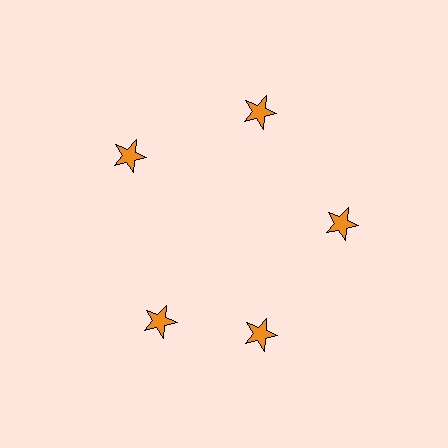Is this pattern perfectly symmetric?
No. The 5 orange stars are arranged in a ring, but one element near the 8 o'clock position is rotated out of alignment along the ring, breaking the 5-fold rotational symmetry.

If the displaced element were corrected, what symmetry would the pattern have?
It would have 5-fold rotational symmetry — the pattern would map onto itself every 72 degrees.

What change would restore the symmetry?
The symmetry would be restored by rotating it back into even spacing with its neighbors so that all 5 stars sit at equal angles and equal distance from the center.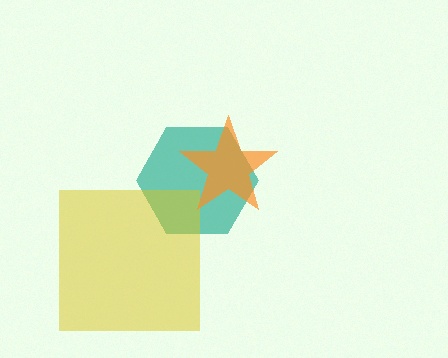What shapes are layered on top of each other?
The layered shapes are: a teal hexagon, a yellow square, an orange star.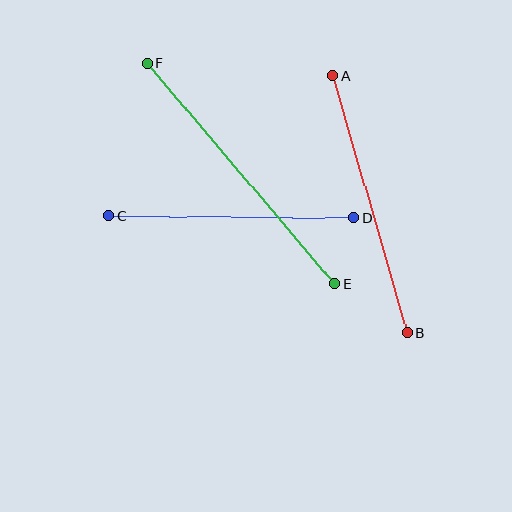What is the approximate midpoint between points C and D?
The midpoint is at approximately (231, 217) pixels.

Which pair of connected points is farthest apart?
Points E and F are farthest apart.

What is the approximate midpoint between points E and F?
The midpoint is at approximately (241, 174) pixels.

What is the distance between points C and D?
The distance is approximately 245 pixels.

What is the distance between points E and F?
The distance is approximately 291 pixels.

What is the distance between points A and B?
The distance is approximately 267 pixels.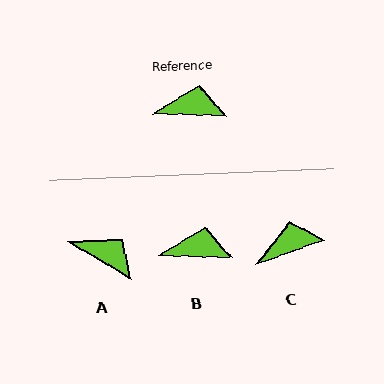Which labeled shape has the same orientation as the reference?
B.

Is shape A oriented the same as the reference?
No, it is off by about 29 degrees.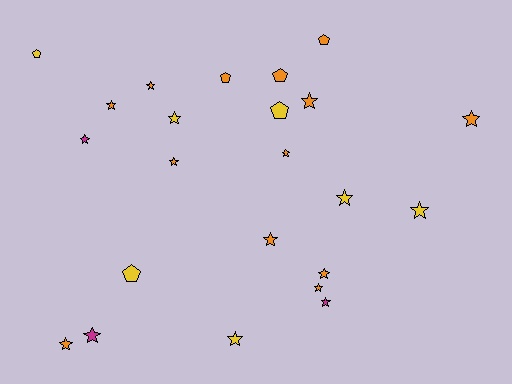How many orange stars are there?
There are 10 orange stars.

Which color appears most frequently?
Orange, with 13 objects.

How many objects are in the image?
There are 23 objects.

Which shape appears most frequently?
Star, with 17 objects.